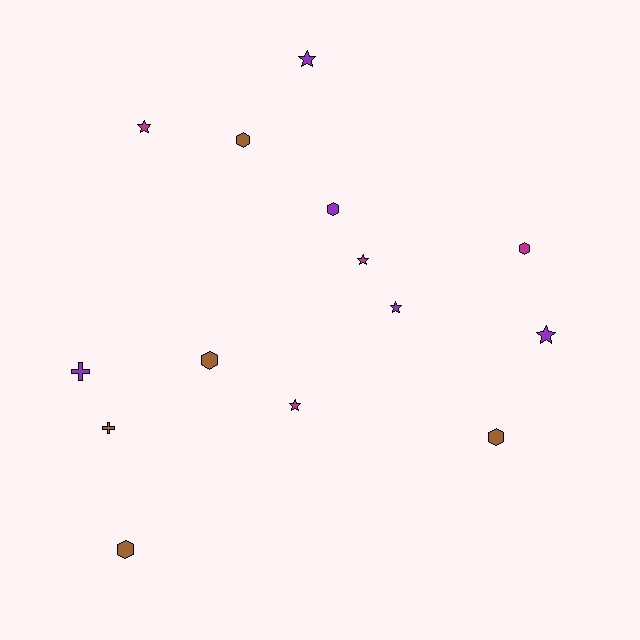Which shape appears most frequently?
Hexagon, with 6 objects.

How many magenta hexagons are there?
There is 1 magenta hexagon.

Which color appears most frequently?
Purple, with 5 objects.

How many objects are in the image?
There are 14 objects.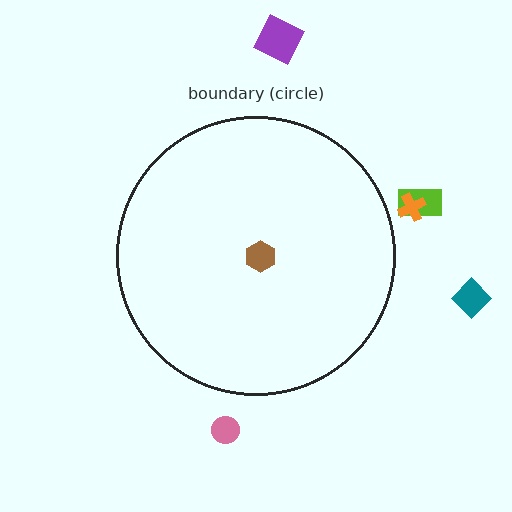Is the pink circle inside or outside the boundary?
Outside.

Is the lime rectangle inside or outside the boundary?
Outside.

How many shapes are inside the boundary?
1 inside, 5 outside.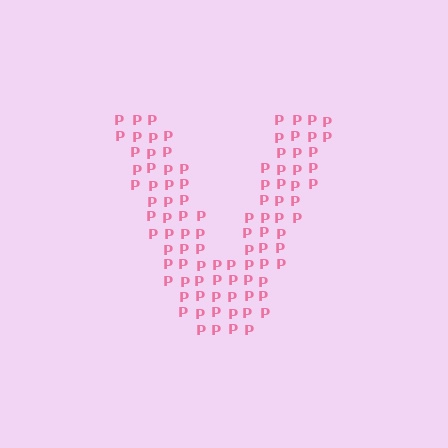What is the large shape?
The large shape is the letter V.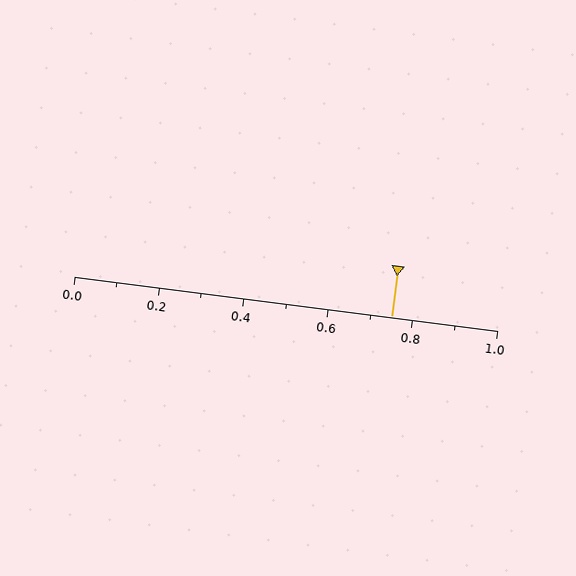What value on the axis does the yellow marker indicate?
The marker indicates approximately 0.75.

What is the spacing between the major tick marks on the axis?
The major ticks are spaced 0.2 apart.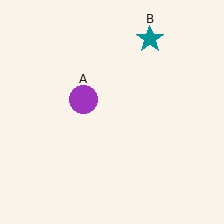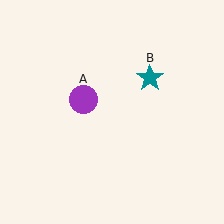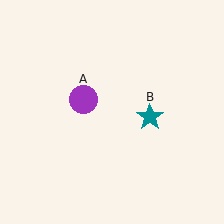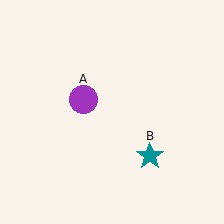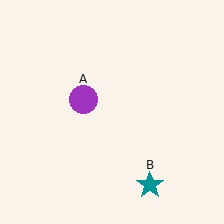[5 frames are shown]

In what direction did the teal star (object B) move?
The teal star (object B) moved down.